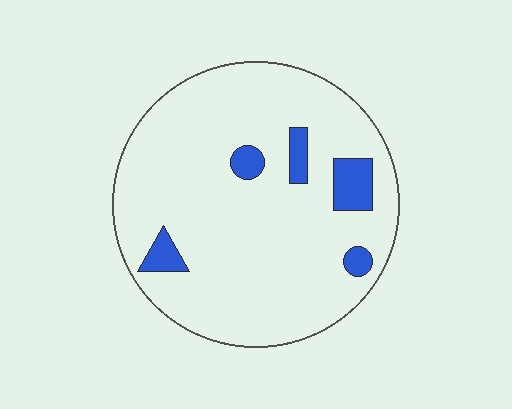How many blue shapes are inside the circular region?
5.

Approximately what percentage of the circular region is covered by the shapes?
Approximately 10%.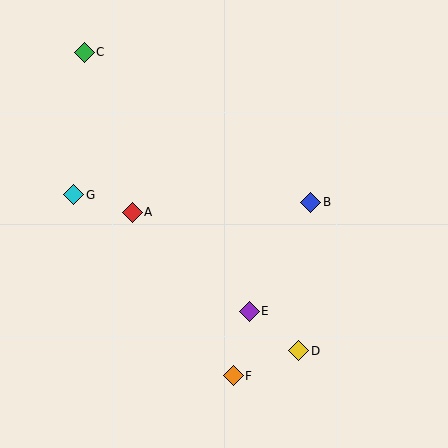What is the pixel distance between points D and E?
The distance between D and E is 63 pixels.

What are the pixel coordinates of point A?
Point A is at (132, 212).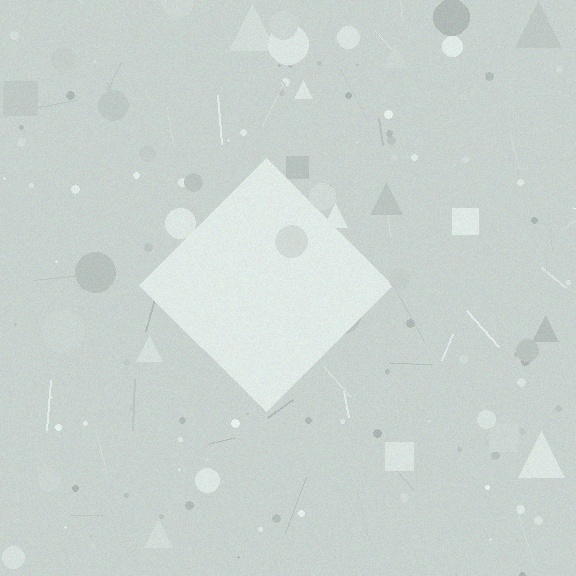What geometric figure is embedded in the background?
A diamond is embedded in the background.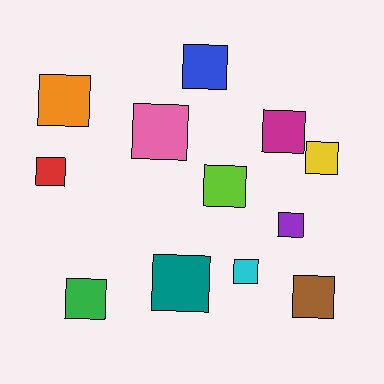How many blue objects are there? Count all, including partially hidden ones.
There is 1 blue object.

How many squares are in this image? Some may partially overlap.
There are 12 squares.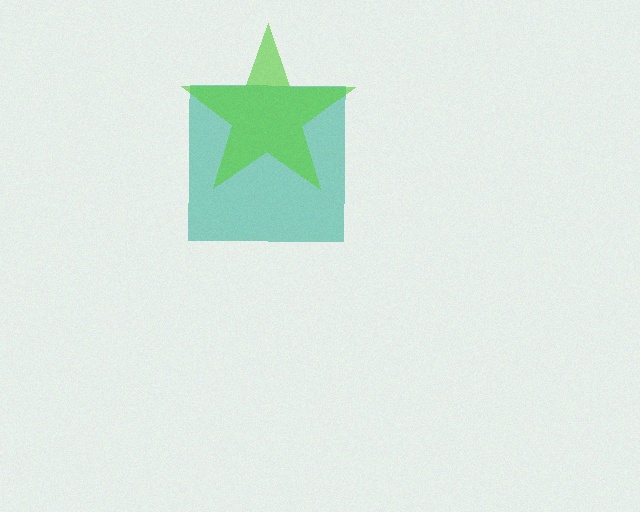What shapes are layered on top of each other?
The layered shapes are: a teal square, a lime star.